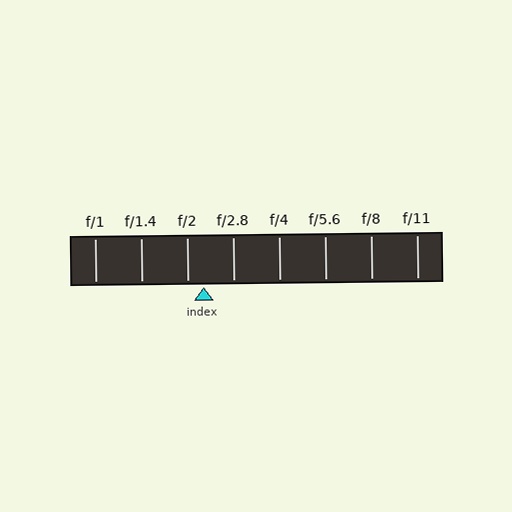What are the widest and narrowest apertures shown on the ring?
The widest aperture shown is f/1 and the narrowest is f/11.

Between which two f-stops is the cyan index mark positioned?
The index mark is between f/2 and f/2.8.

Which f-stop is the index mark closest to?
The index mark is closest to f/2.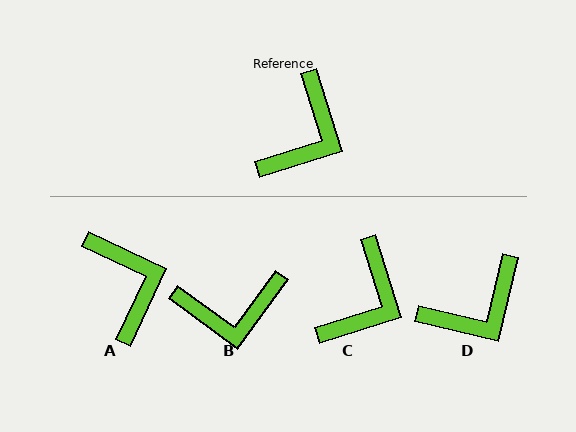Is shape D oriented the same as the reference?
No, it is off by about 31 degrees.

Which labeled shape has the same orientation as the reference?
C.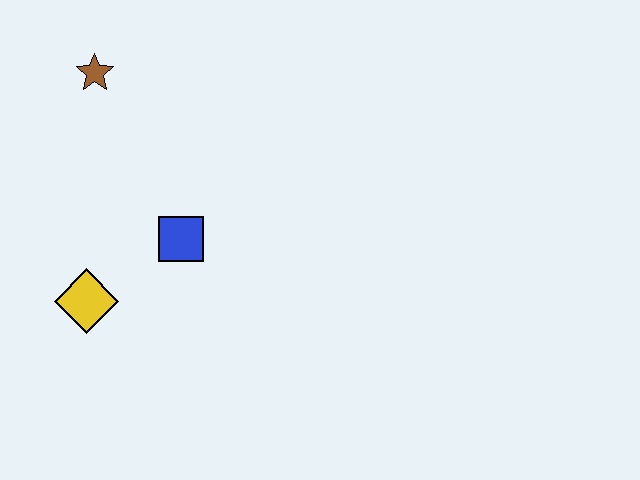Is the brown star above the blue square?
Yes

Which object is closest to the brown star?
The blue square is closest to the brown star.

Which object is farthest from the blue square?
The brown star is farthest from the blue square.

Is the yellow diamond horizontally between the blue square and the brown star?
No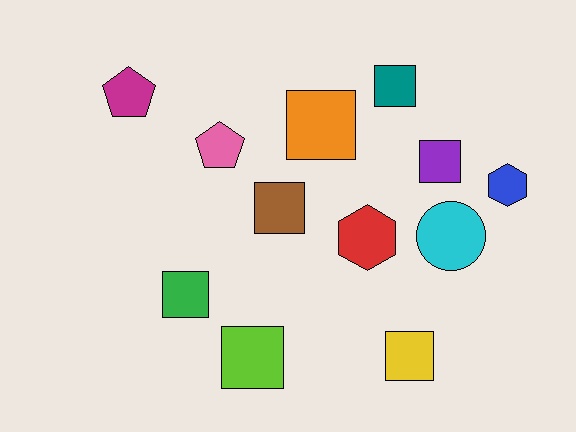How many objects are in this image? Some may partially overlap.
There are 12 objects.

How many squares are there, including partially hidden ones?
There are 7 squares.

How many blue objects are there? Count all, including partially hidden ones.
There is 1 blue object.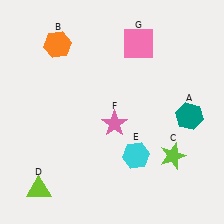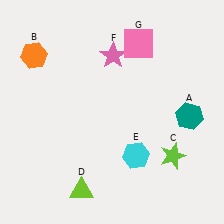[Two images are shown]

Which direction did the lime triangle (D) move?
The lime triangle (D) moved right.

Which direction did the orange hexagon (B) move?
The orange hexagon (B) moved left.